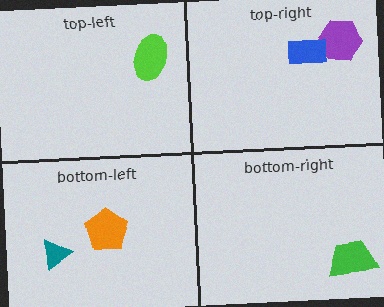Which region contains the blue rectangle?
The top-right region.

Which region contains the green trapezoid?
The bottom-right region.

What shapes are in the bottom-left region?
The teal triangle, the orange pentagon.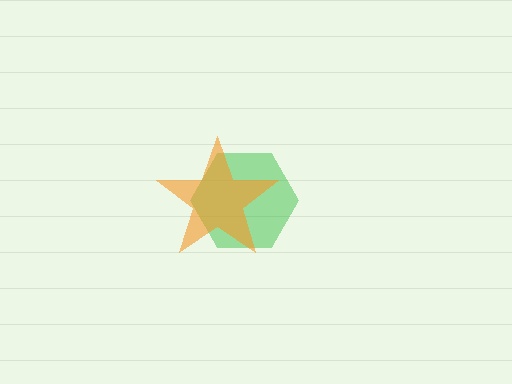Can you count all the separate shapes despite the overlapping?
Yes, there are 2 separate shapes.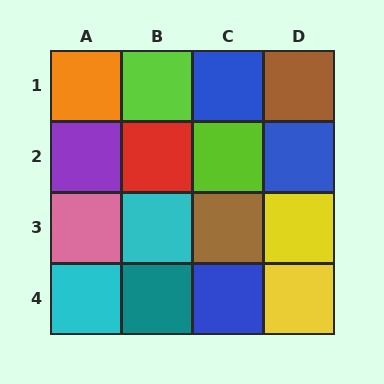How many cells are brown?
2 cells are brown.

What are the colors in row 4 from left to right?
Cyan, teal, blue, yellow.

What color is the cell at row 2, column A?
Purple.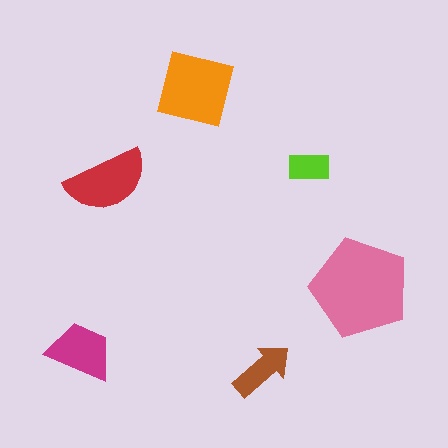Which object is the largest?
The pink pentagon.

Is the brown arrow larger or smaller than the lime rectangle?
Larger.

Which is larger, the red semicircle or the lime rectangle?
The red semicircle.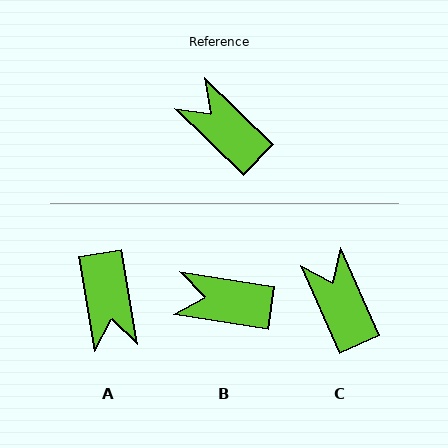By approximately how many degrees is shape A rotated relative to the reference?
Approximately 144 degrees counter-clockwise.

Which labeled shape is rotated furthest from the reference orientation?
A, about 144 degrees away.